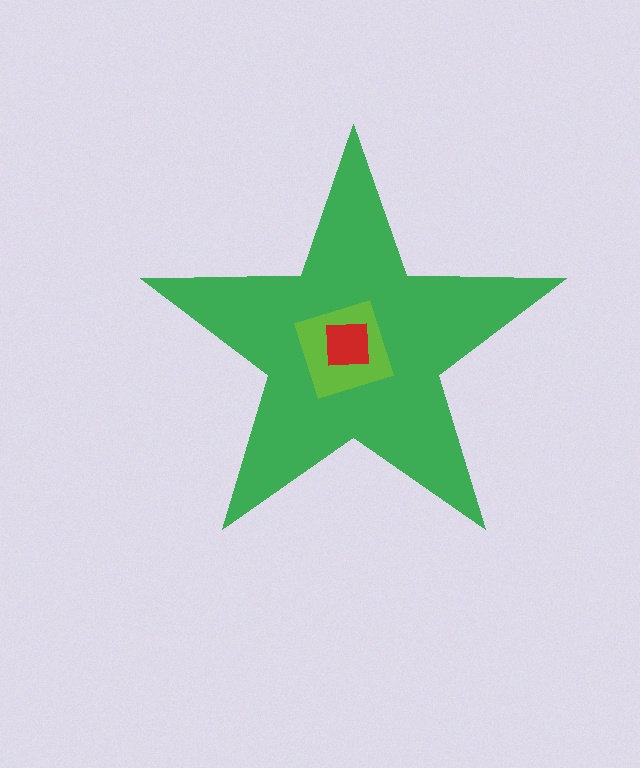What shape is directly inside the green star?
The lime diamond.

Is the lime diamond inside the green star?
Yes.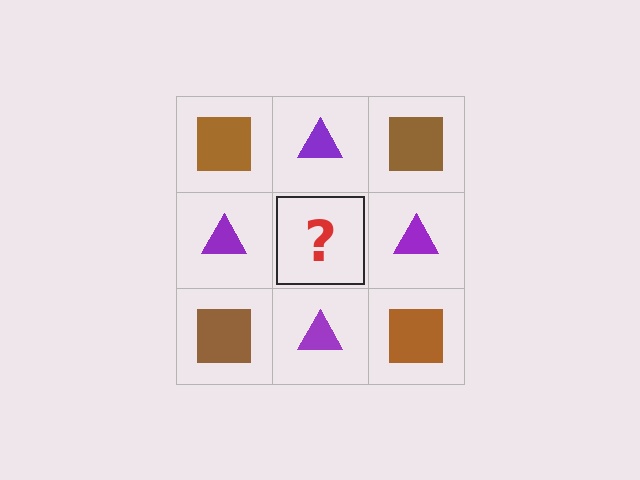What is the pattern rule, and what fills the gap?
The rule is that it alternates brown square and purple triangle in a checkerboard pattern. The gap should be filled with a brown square.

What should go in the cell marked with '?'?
The missing cell should contain a brown square.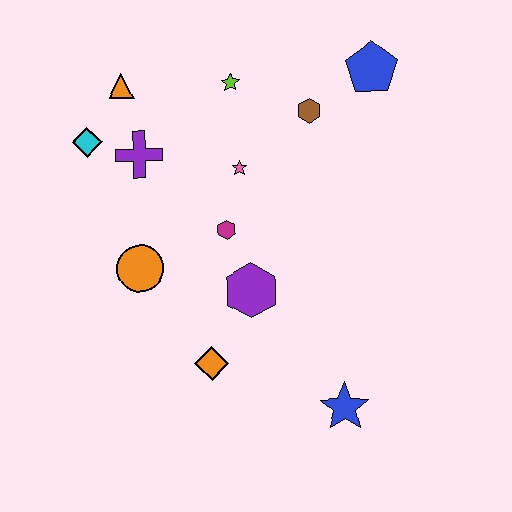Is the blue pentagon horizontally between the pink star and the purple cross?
No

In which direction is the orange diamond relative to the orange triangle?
The orange diamond is below the orange triangle.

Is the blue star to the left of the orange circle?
No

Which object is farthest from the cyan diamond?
The blue star is farthest from the cyan diamond.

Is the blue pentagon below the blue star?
No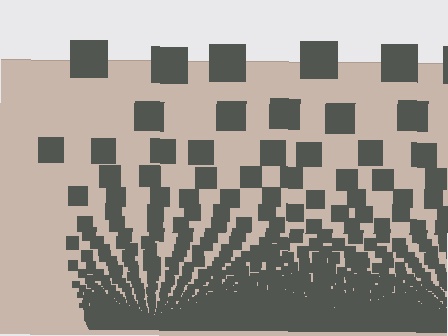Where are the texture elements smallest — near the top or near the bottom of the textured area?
Near the bottom.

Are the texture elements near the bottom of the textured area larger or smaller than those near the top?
Smaller. The gradient is inverted — elements near the bottom are smaller and denser.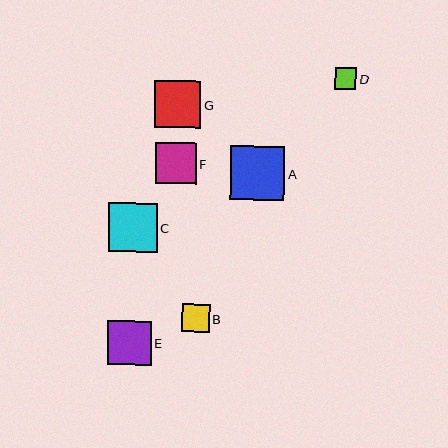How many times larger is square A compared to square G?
Square A is approximately 1.2 times the size of square G.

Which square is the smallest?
Square D is the smallest with a size of approximately 22 pixels.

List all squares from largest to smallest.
From largest to smallest: A, C, G, E, F, B, D.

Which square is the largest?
Square A is the largest with a size of approximately 54 pixels.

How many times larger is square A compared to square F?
Square A is approximately 1.3 times the size of square F.